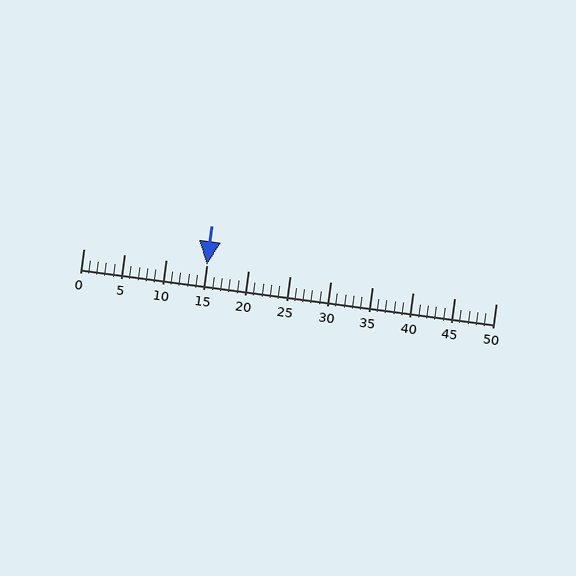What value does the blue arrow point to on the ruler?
The blue arrow points to approximately 15.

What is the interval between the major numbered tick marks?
The major tick marks are spaced 5 units apart.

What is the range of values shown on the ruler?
The ruler shows values from 0 to 50.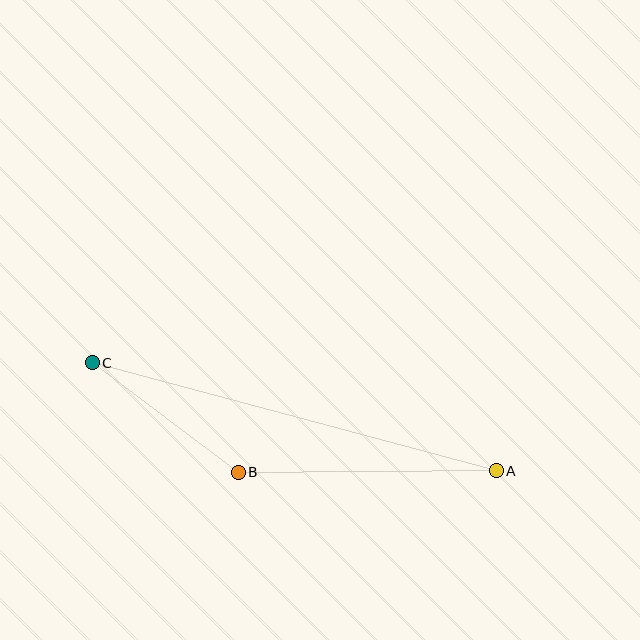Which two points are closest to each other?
Points B and C are closest to each other.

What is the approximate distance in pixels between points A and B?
The distance between A and B is approximately 258 pixels.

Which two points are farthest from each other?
Points A and C are farthest from each other.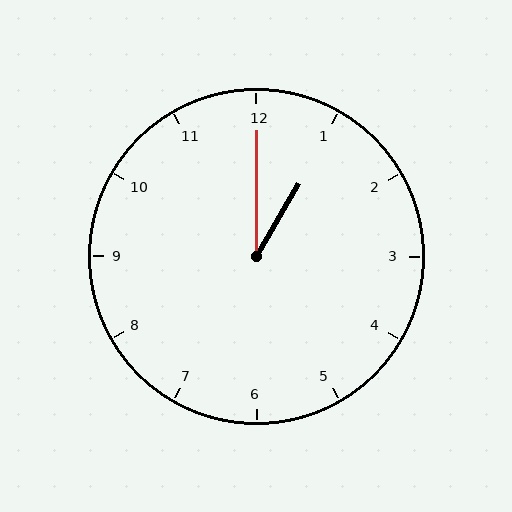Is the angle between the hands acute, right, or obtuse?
It is acute.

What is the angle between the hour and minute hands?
Approximately 30 degrees.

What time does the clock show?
1:00.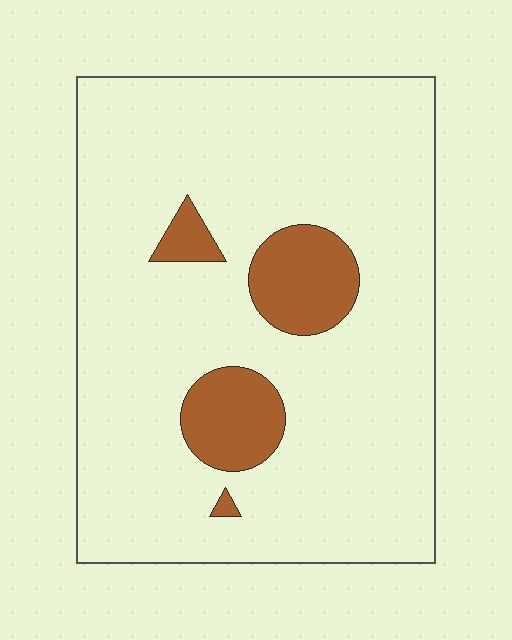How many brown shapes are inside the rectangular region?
4.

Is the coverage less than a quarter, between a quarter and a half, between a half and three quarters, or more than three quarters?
Less than a quarter.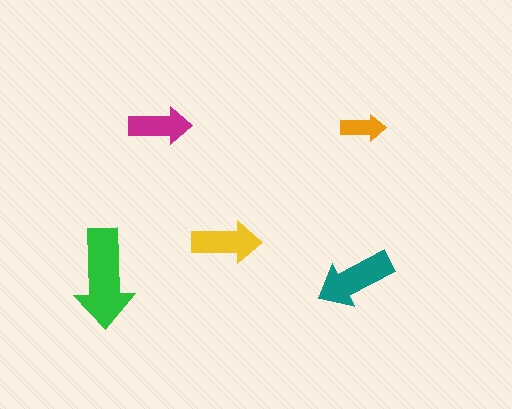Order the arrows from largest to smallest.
the green one, the teal one, the yellow one, the magenta one, the orange one.